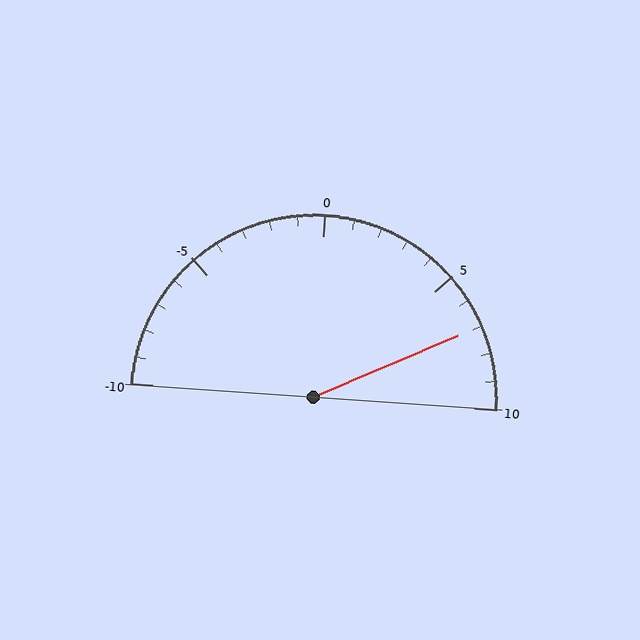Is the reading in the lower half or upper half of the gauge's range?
The reading is in the upper half of the range (-10 to 10).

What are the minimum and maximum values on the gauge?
The gauge ranges from -10 to 10.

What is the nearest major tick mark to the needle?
The nearest major tick mark is 5.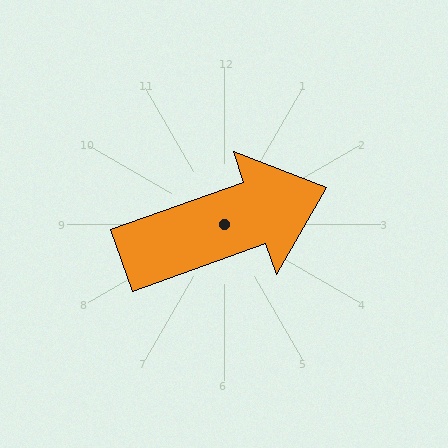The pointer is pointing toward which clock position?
Roughly 2 o'clock.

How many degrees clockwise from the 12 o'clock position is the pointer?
Approximately 71 degrees.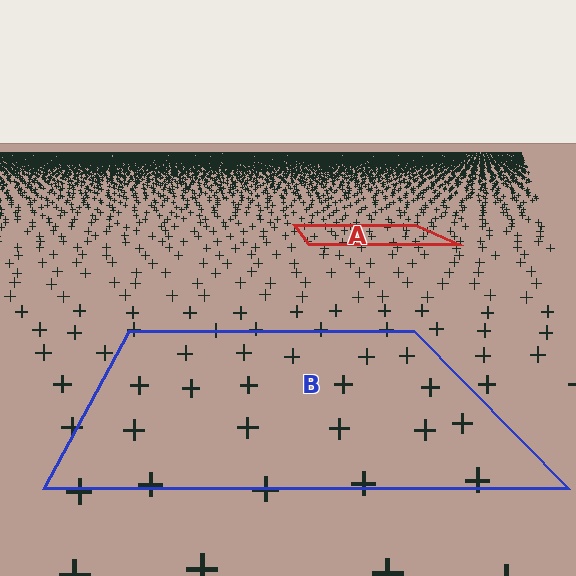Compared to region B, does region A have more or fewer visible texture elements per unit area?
Region A has more texture elements per unit area — they are packed more densely because it is farther away.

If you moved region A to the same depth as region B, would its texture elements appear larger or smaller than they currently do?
They would appear larger. At a closer depth, the same texture elements are projected at a bigger on-screen size.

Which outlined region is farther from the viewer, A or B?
Region A is farther from the viewer — the texture elements inside it appear smaller and more densely packed.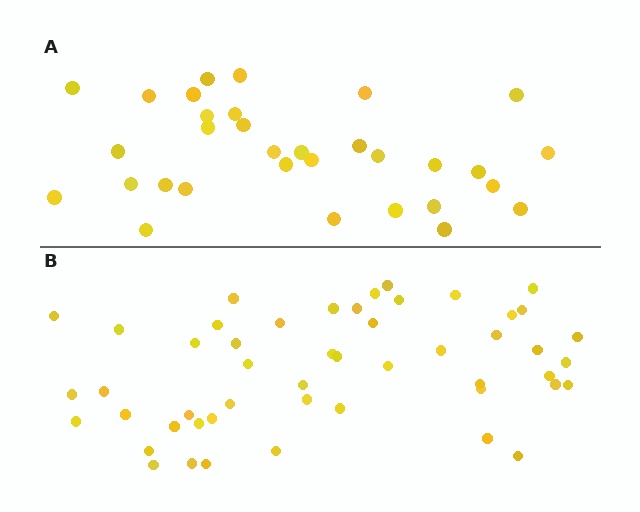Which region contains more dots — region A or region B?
Region B (the bottom region) has more dots.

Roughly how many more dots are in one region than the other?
Region B has approximately 20 more dots than region A.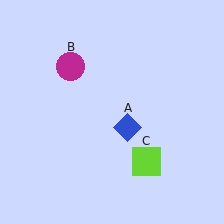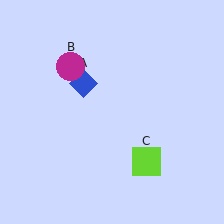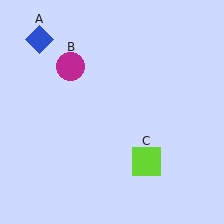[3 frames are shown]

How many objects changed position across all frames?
1 object changed position: blue diamond (object A).